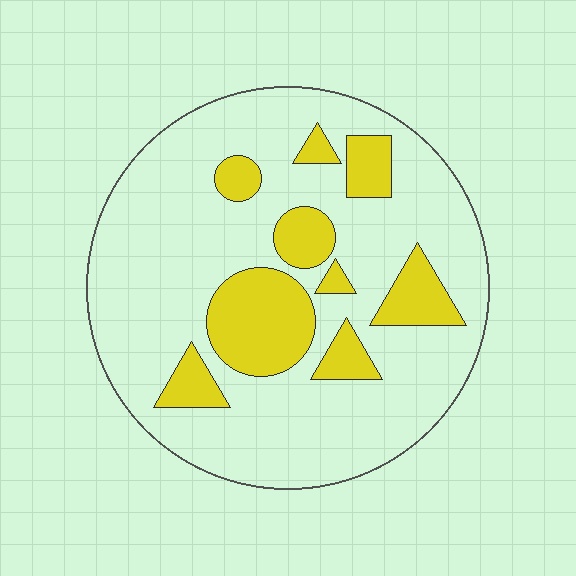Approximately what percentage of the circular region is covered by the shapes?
Approximately 20%.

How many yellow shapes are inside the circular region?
9.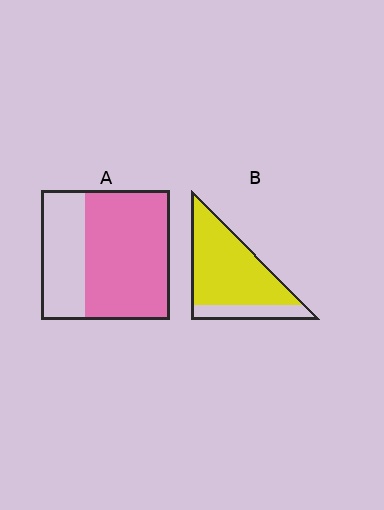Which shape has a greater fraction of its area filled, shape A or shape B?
Shape B.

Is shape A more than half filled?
Yes.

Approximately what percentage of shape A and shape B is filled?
A is approximately 65% and B is approximately 80%.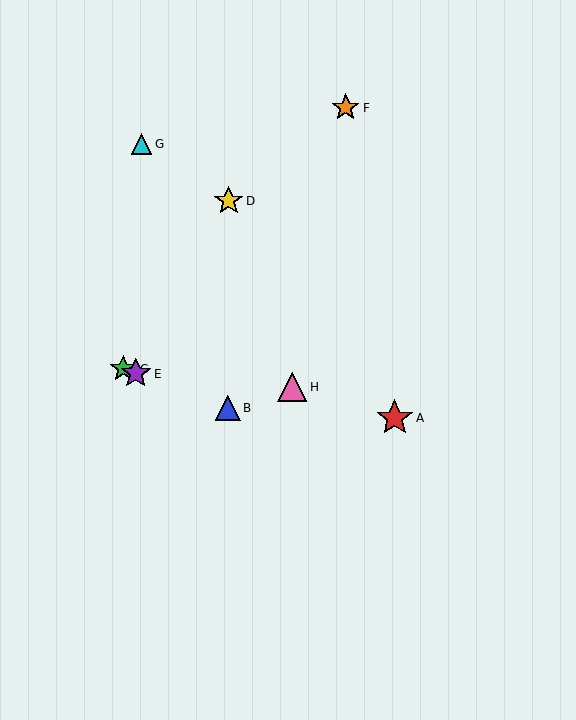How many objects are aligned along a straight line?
3 objects (B, C, E) are aligned along a straight line.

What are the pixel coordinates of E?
Object E is at (136, 374).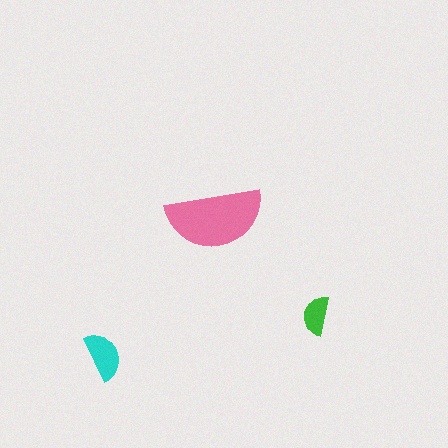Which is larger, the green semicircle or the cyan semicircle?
The cyan one.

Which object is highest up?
The pink semicircle is topmost.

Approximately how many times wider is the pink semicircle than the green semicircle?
About 2.5 times wider.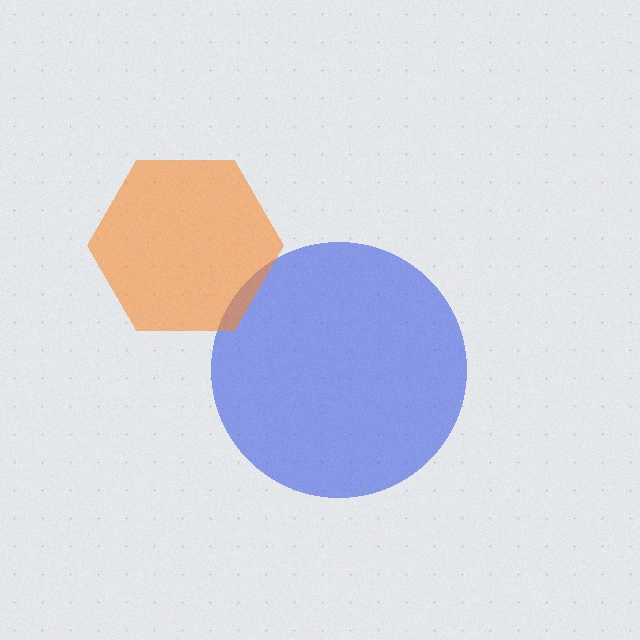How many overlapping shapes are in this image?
There are 2 overlapping shapes in the image.